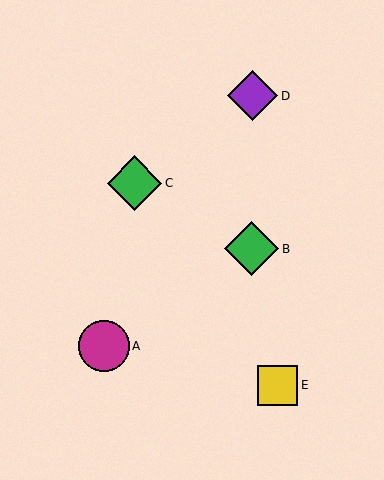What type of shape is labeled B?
Shape B is a green diamond.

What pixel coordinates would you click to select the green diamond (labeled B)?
Click at (252, 249) to select the green diamond B.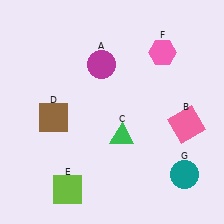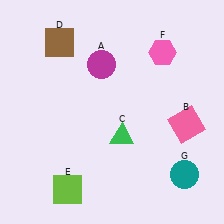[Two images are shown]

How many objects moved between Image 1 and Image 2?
1 object moved between the two images.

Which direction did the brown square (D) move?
The brown square (D) moved up.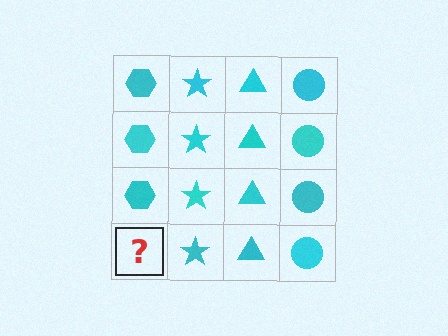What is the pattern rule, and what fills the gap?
The rule is that each column has a consistent shape. The gap should be filled with a cyan hexagon.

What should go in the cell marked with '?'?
The missing cell should contain a cyan hexagon.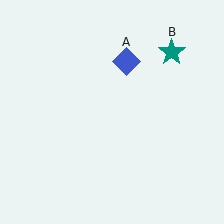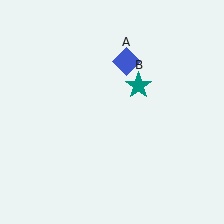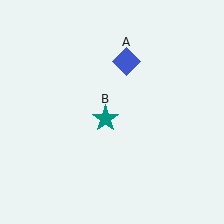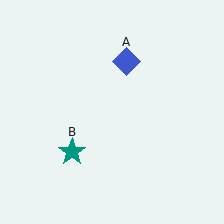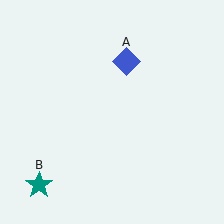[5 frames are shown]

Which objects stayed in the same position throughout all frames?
Blue diamond (object A) remained stationary.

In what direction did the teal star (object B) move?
The teal star (object B) moved down and to the left.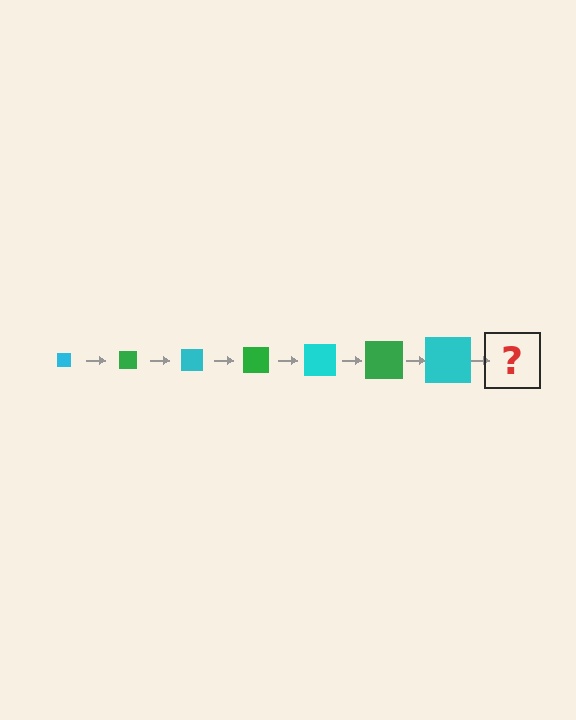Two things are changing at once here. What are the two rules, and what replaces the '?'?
The two rules are that the square grows larger each step and the color cycles through cyan and green. The '?' should be a green square, larger than the previous one.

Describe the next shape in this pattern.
It should be a green square, larger than the previous one.